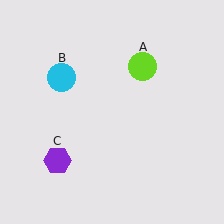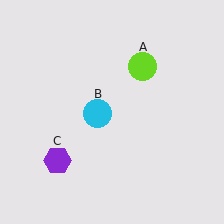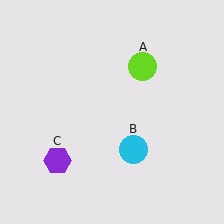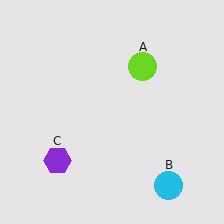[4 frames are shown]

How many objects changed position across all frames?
1 object changed position: cyan circle (object B).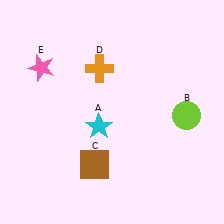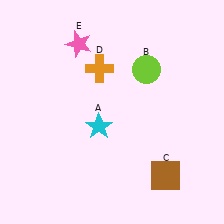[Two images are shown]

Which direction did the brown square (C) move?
The brown square (C) moved right.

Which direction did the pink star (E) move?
The pink star (E) moved right.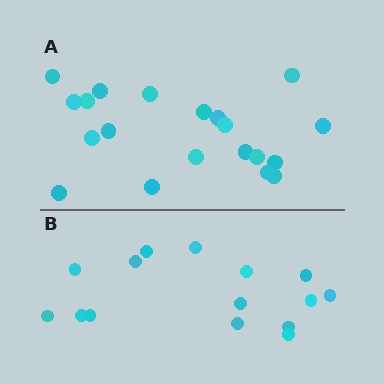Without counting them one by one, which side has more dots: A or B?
Region A (the top region) has more dots.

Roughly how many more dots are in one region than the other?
Region A has about 5 more dots than region B.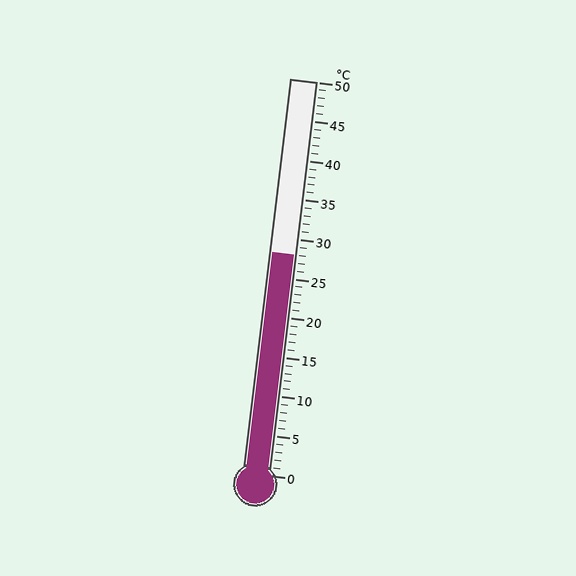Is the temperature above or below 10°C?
The temperature is above 10°C.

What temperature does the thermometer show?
The thermometer shows approximately 28°C.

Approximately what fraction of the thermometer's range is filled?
The thermometer is filled to approximately 55% of its range.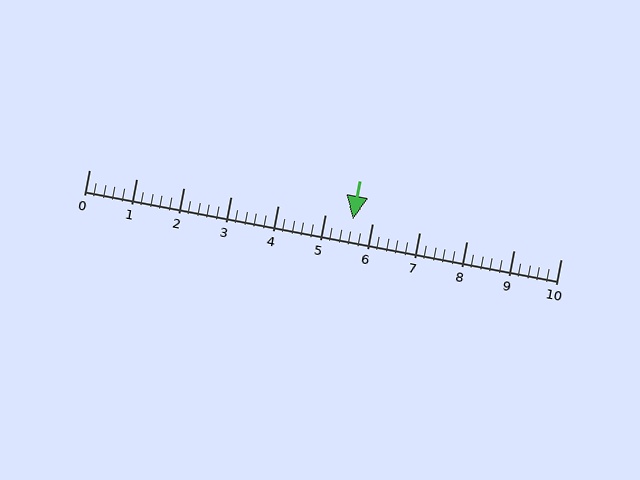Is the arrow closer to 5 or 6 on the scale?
The arrow is closer to 6.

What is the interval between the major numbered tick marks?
The major tick marks are spaced 1 units apart.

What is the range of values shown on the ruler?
The ruler shows values from 0 to 10.